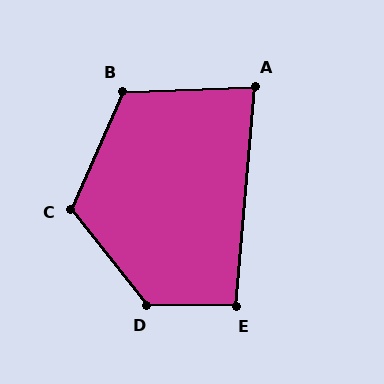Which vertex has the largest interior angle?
D, at approximately 129 degrees.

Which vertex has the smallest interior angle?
A, at approximately 83 degrees.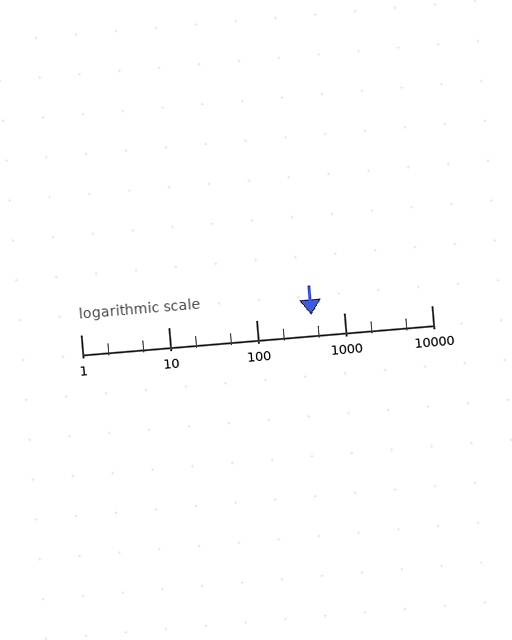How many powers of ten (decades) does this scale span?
The scale spans 4 decades, from 1 to 10000.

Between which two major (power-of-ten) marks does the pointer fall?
The pointer is between 100 and 1000.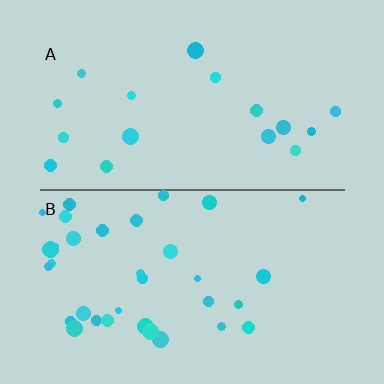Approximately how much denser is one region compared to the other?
Approximately 2.0× — region B over region A.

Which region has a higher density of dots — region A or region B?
B (the bottom).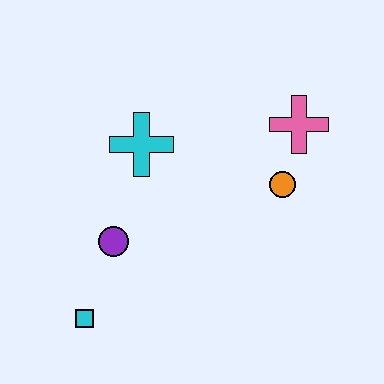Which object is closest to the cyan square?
The purple circle is closest to the cyan square.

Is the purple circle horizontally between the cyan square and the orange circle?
Yes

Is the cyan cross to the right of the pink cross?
No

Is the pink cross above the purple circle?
Yes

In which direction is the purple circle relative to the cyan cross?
The purple circle is below the cyan cross.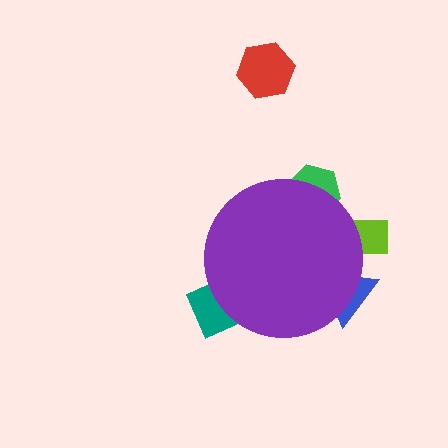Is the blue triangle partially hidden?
Yes, the blue triangle is partially hidden behind the purple circle.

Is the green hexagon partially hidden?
Yes, the green hexagon is partially hidden behind the purple circle.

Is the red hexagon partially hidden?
No, the red hexagon is fully visible.